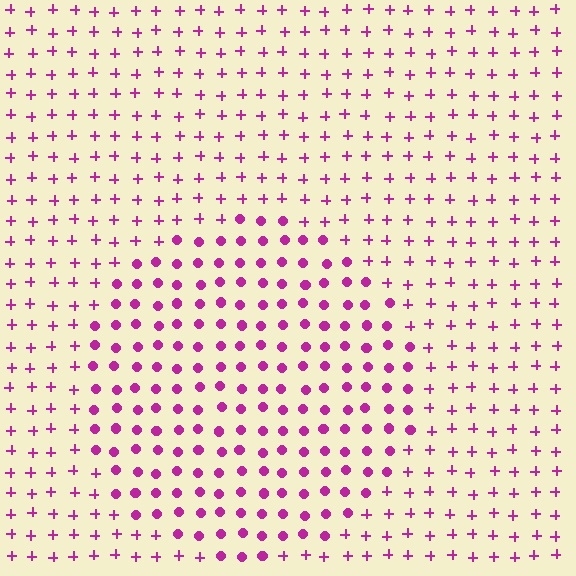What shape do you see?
I see a circle.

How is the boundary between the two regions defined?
The boundary is defined by a change in element shape: circles inside vs. plus signs outside. All elements share the same color and spacing.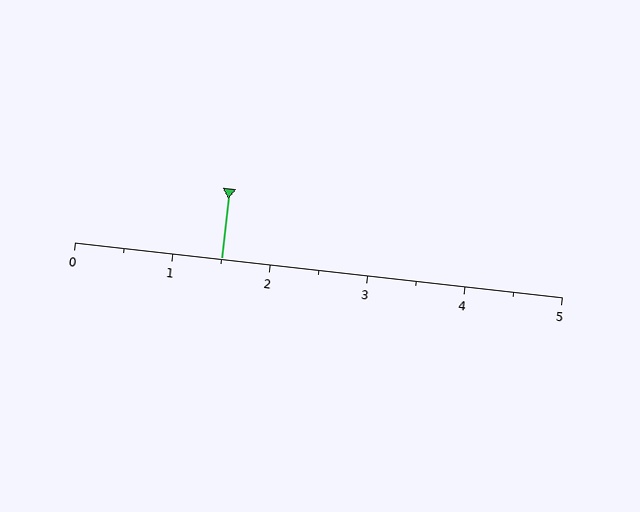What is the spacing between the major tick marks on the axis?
The major ticks are spaced 1 apart.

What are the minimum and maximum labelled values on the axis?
The axis runs from 0 to 5.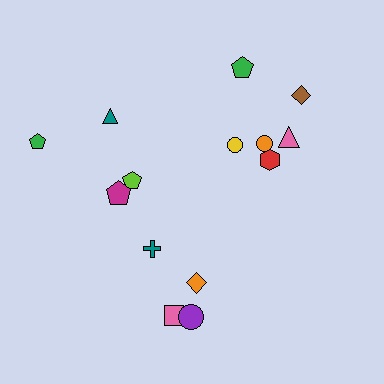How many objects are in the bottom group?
There are 4 objects.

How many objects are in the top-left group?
There are 4 objects.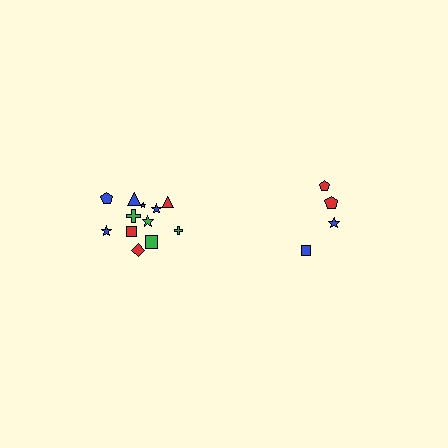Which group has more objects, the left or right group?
The left group.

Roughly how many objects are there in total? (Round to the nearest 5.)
Roughly 15 objects in total.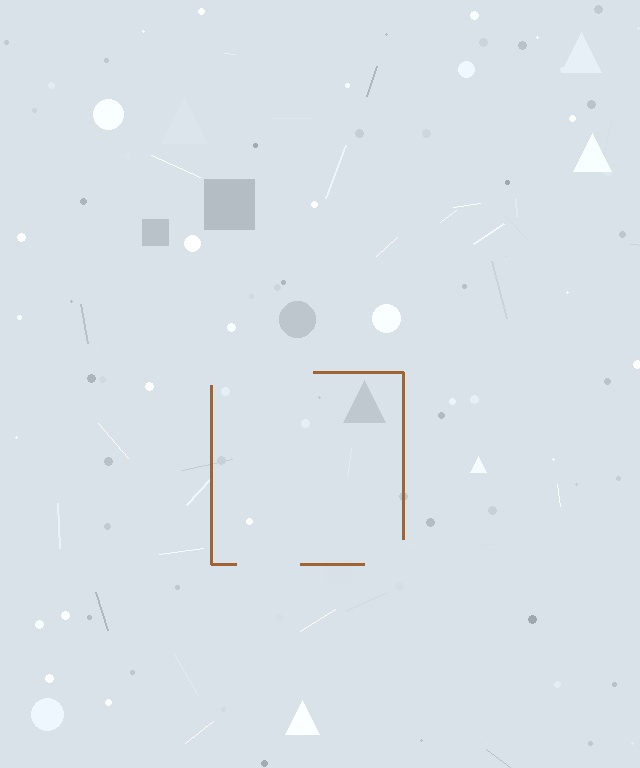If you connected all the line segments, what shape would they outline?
They would outline a square.